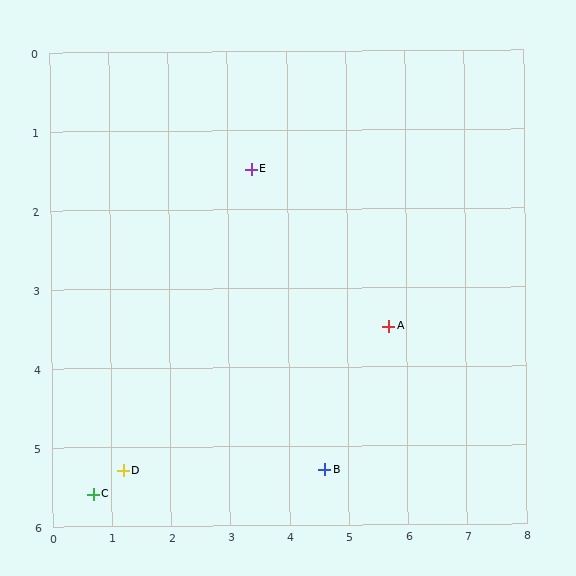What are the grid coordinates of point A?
Point A is at approximately (5.7, 3.5).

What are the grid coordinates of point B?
Point B is at approximately (4.6, 5.3).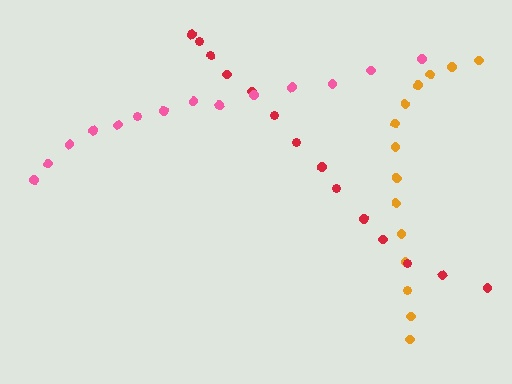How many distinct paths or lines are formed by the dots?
There are 3 distinct paths.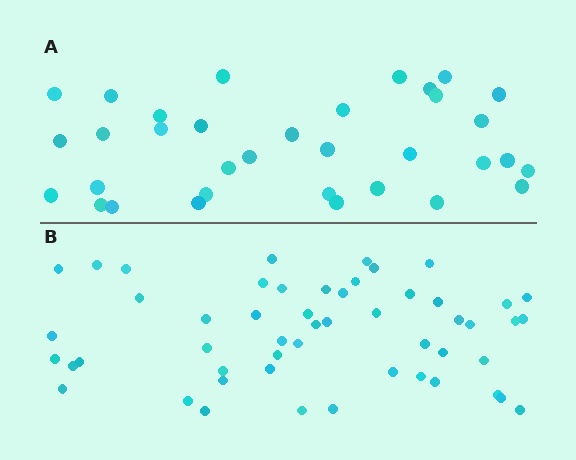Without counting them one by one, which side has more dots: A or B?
Region B (the bottom region) has more dots.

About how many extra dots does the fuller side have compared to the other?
Region B has approximately 20 more dots than region A.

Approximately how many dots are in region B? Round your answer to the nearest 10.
About 50 dots. (The exact count is 52, which rounds to 50.)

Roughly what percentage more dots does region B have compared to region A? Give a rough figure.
About 55% more.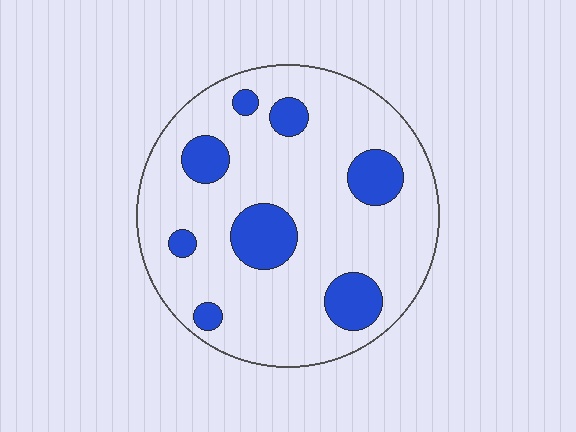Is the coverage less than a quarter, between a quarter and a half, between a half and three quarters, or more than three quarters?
Less than a quarter.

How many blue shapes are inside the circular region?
8.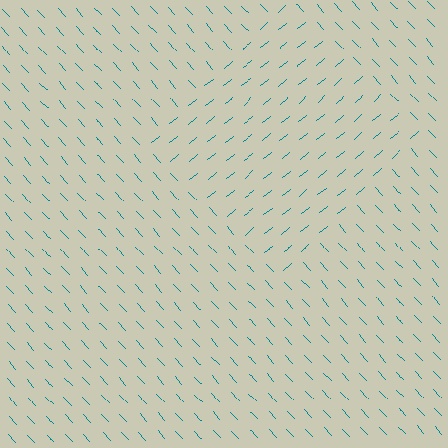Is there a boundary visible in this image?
Yes, there is a texture boundary formed by a change in line orientation.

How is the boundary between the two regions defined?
The boundary is defined purely by a change in line orientation (approximately 87 degrees difference). All lines are the same color and thickness.